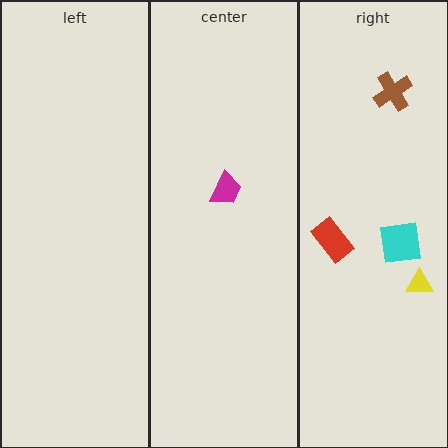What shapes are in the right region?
The cyan square, the brown cross, the yellow triangle, the red rectangle.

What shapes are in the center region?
The magenta trapezoid.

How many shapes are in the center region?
1.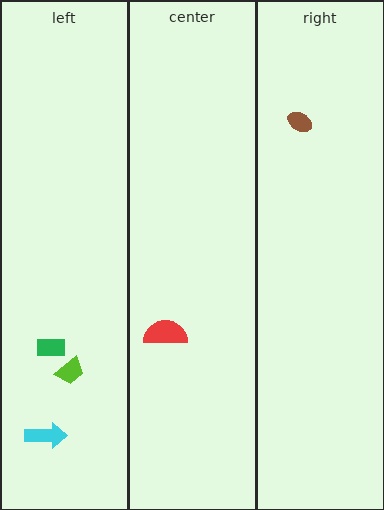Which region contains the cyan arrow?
The left region.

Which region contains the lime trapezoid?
The left region.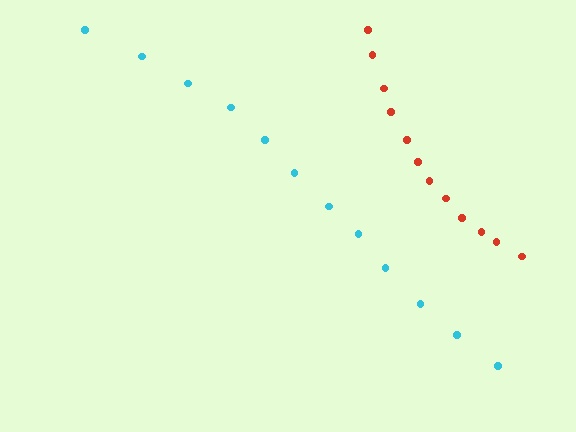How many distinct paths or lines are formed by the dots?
There are 2 distinct paths.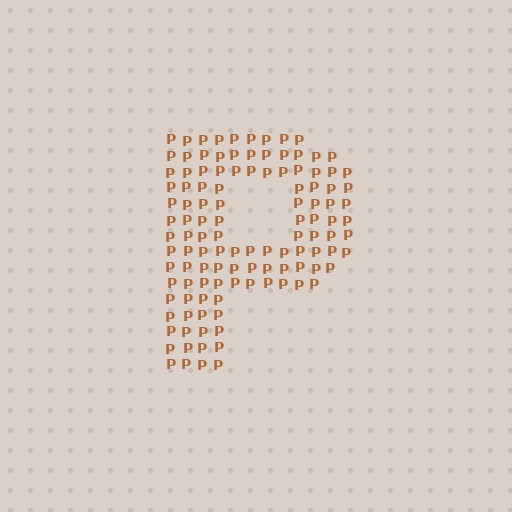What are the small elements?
The small elements are letter P's.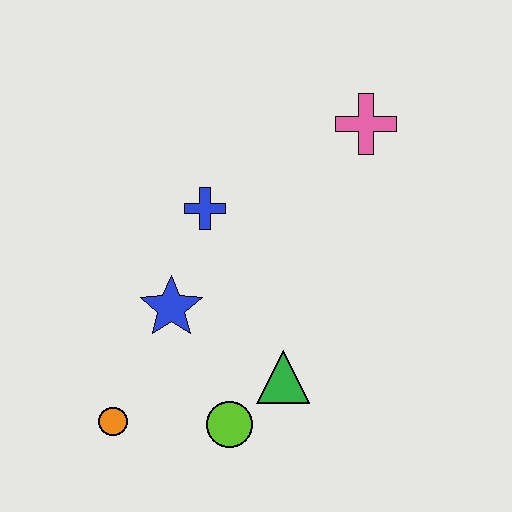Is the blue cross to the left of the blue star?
No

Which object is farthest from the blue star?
The pink cross is farthest from the blue star.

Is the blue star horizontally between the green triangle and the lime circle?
No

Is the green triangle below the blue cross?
Yes